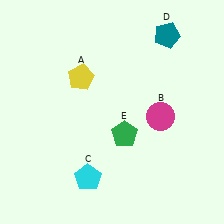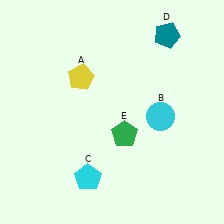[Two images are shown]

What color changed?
The circle (B) changed from magenta in Image 1 to cyan in Image 2.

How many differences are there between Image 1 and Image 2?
There is 1 difference between the two images.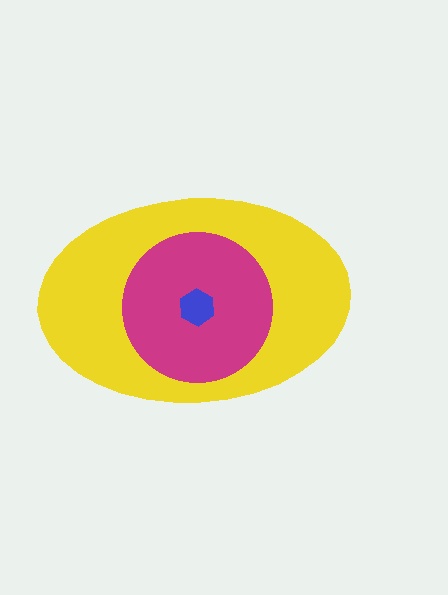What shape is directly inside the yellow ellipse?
The magenta circle.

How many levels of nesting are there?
3.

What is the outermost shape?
The yellow ellipse.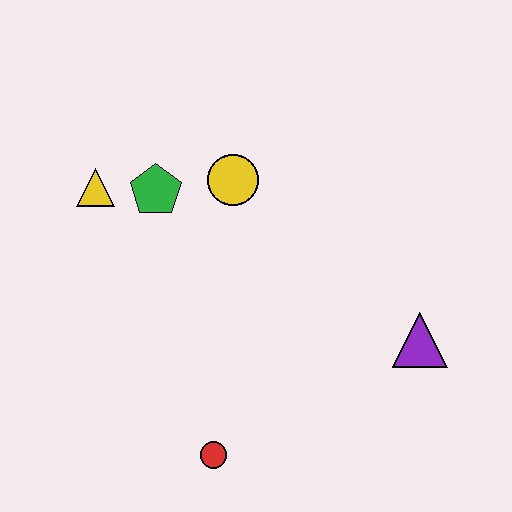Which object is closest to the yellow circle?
The green pentagon is closest to the yellow circle.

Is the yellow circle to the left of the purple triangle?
Yes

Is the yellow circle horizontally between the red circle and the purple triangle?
Yes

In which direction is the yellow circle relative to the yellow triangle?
The yellow circle is to the right of the yellow triangle.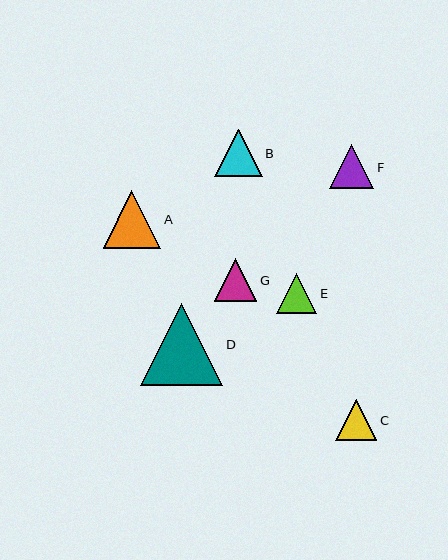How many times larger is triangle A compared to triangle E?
Triangle A is approximately 1.4 times the size of triangle E.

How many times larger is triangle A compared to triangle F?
Triangle A is approximately 1.3 times the size of triangle F.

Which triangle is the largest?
Triangle D is the largest with a size of approximately 83 pixels.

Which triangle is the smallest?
Triangle E is the smallest with a size of approximately 40 pixels.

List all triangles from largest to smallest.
From largest to smallest: D, A, B, F, G, C, E.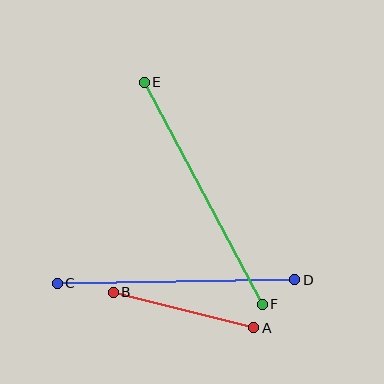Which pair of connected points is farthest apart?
Points E and F are farthest apart.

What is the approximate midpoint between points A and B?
The midpoint is at approximately (183, 310) pixels.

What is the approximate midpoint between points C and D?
The midpoint is at approximately (176, 281) pixels.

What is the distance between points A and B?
The distance is approximately 145 pixels.